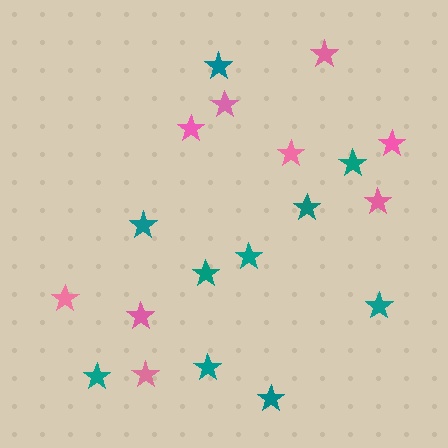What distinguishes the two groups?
There are 2 groups: one group of teal stars (10) and one group of pink stars (9).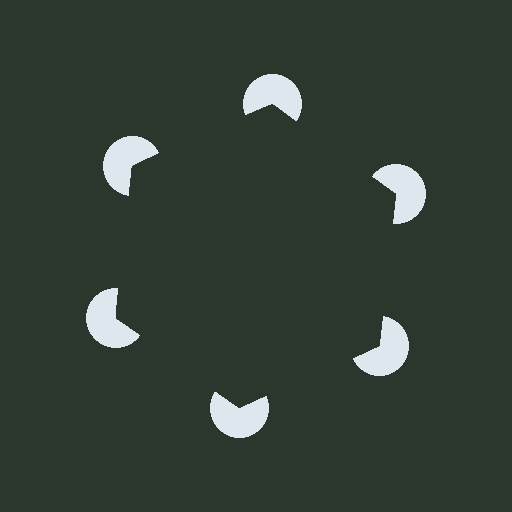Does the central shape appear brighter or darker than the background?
It typically appears slightly darker than the background, even though no actual brightness change is drawn.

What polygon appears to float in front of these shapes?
An illusory hexagon — its edges are inferred from the aligned wedge cuts in the pac-man discs, not physically drawn.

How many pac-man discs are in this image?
There are 6 — one at each vertex of the illusory hexagon.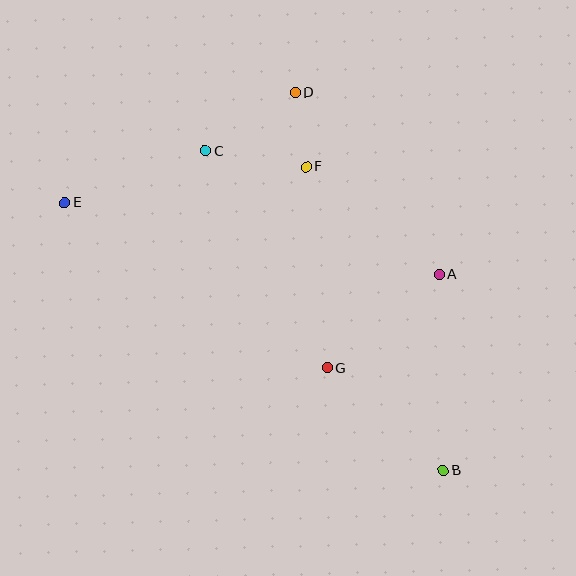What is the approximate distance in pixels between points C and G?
The distance between C and G is approximately 249 pixels.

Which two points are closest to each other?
Points D and F are closest to each other.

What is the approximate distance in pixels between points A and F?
The distance between A and F is approximately 171 pixels.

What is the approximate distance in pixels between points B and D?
The distance between B and D is approximately 406 pixels.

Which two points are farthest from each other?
Points B and E are farthest from each other.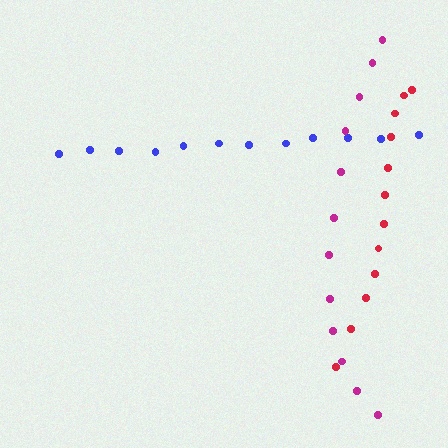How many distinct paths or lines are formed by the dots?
There are 3 distinct paths.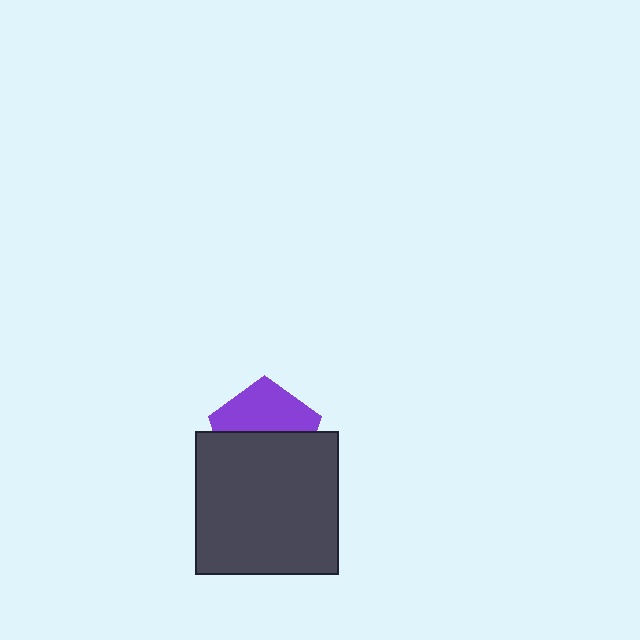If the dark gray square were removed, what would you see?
You would see the complete purple pentagon.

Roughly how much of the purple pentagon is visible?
About half of it is visible (roughly 47%).